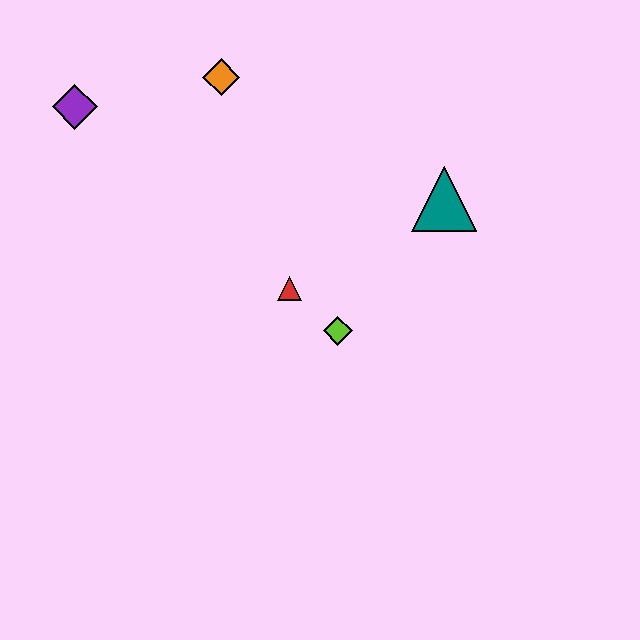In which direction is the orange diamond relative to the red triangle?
The orange diamond is above the red triangle.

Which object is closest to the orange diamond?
The purple diamond is closest to the orange diamond.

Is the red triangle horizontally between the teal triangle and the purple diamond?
Yes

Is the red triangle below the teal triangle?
Yes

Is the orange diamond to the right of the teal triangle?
No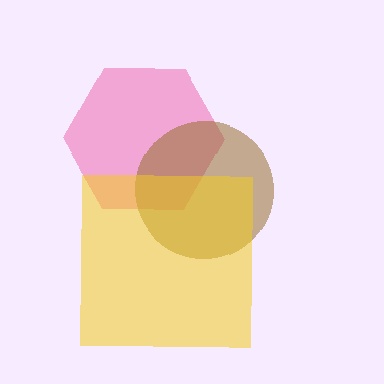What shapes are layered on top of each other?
The layered shapes are: a pink hexagon, a brown circle, a yellow square.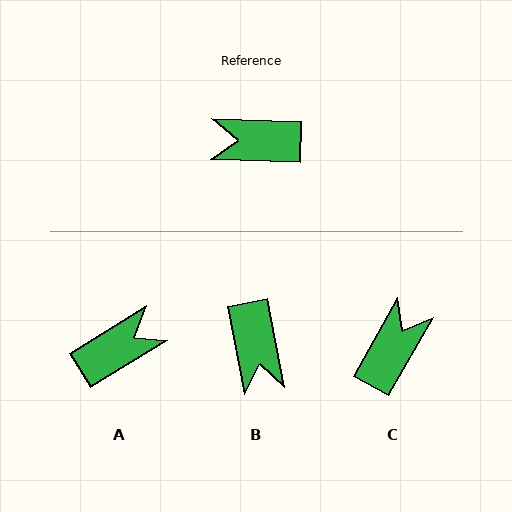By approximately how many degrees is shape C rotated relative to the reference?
Approximately 117 degrees clockwise.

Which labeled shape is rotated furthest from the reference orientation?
A, about 146 degrees away.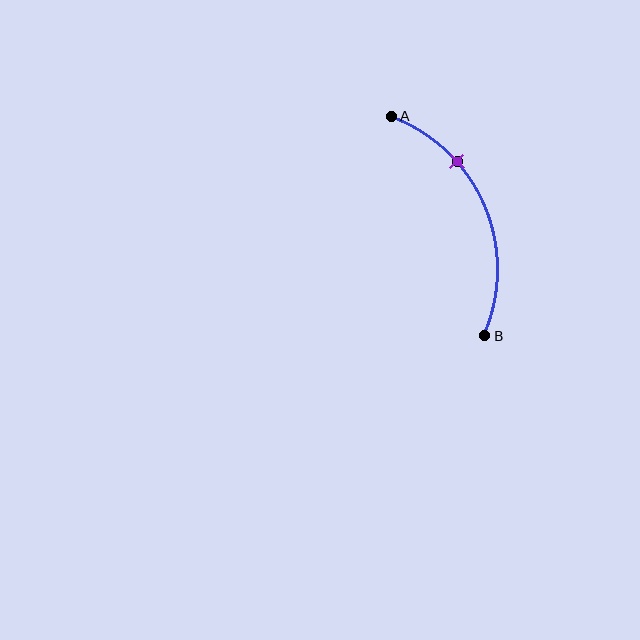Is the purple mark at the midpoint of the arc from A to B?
No. The purple mark lies on the arc but is closer to endpoint A. The arc midpoint would be at the point on the curve equidistant along the arc from both A and B.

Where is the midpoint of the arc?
The arc midpoint is the point on the curve farthest from the straight line joining A and B. It sits to the right of that line.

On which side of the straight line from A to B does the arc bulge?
The arc bulges to the right of the straight line connecting A and B.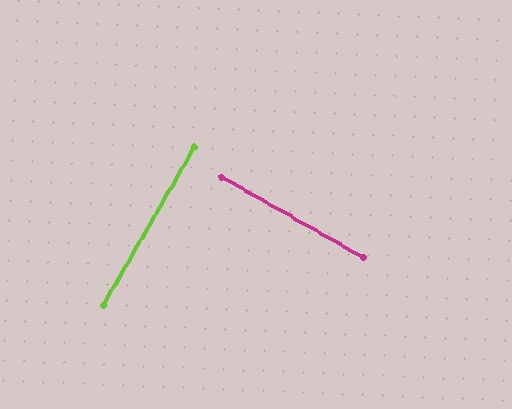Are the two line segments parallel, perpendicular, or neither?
Perpendicular — they meet at approximately 90°.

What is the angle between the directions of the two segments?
Approximately 90 degrees.